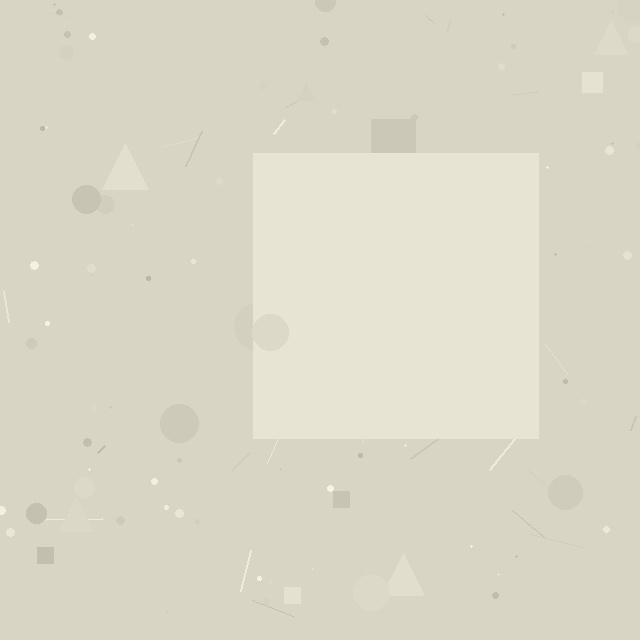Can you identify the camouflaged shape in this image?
The camouflaged shape is a square.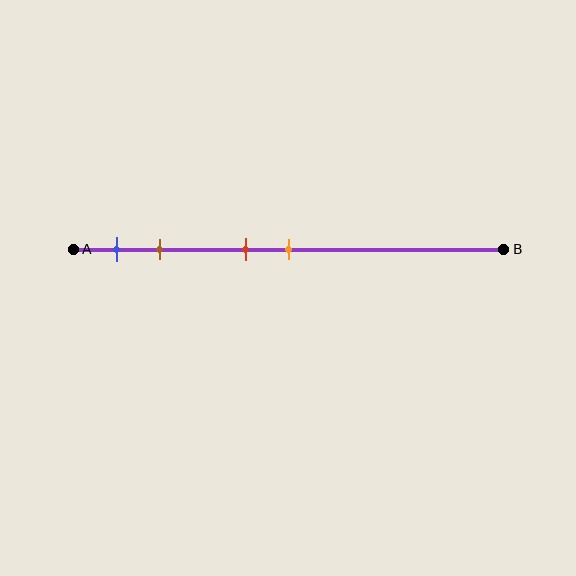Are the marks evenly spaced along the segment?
No, the marks are not evenly spaced.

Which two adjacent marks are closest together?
The red and orange marks are the closest adjacent pair.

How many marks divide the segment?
There are 4 marks dividing the segment.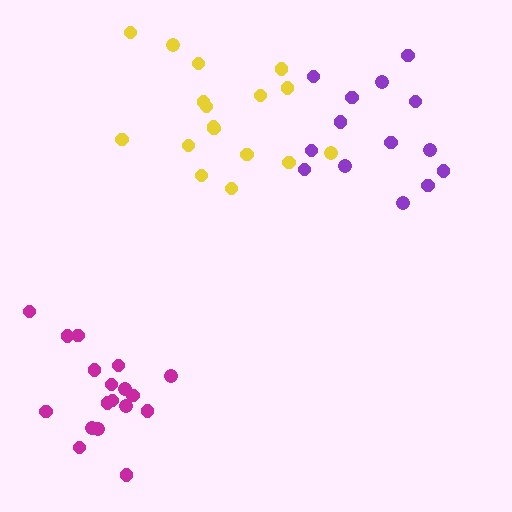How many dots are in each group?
Group 1: 17 dots, Group 2: 18 dots, Group 3: 14 dots (49 total).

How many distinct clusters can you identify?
There are 3 distinct clusters.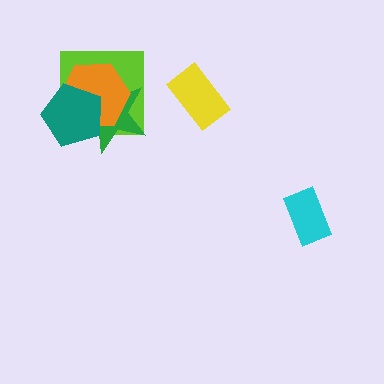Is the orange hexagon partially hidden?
Yes, it is partially covered by another shape.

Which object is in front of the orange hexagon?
The teal pentagon is in front of the orange hexagon.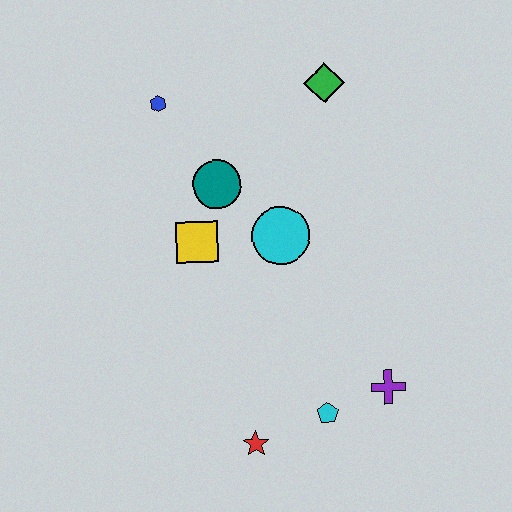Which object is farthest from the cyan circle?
The red star is farthest from the cyan circle.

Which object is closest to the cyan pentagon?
The purple cross is closest to the cyan pentagon.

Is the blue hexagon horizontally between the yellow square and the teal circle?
No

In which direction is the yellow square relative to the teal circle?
The yellow square is below the teal circle.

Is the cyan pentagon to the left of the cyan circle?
No